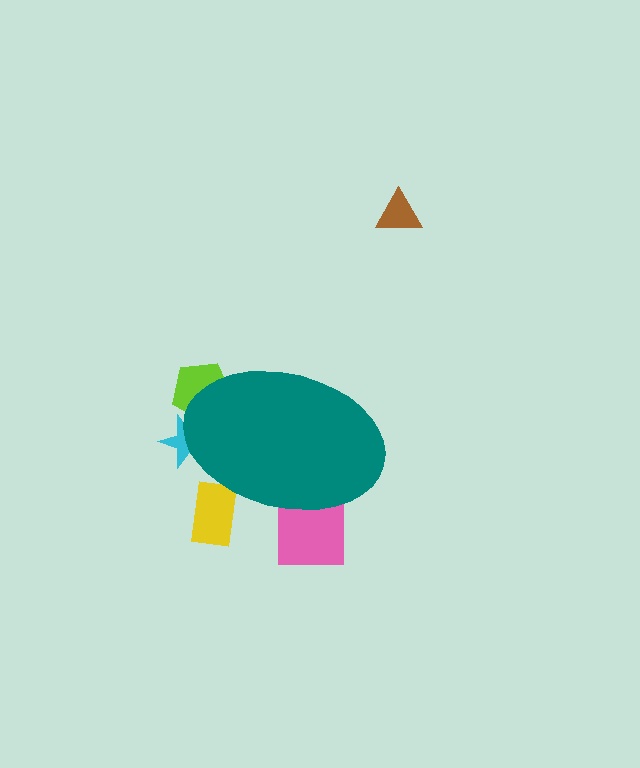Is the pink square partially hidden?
Yes, the pink square is partially hidden behind the teal ellipse.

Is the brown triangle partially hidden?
No, the brown triangle is fully visible.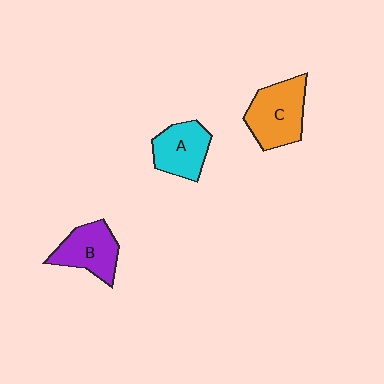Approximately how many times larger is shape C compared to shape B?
Approximately 1.2 times.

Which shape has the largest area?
Shape C (orange).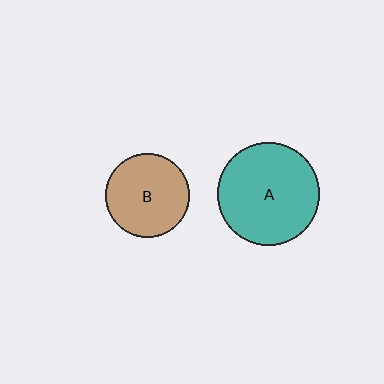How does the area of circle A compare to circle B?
Approximately 1.5 times.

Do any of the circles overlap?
No, none of the circles overlap.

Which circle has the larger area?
Circle A (teal).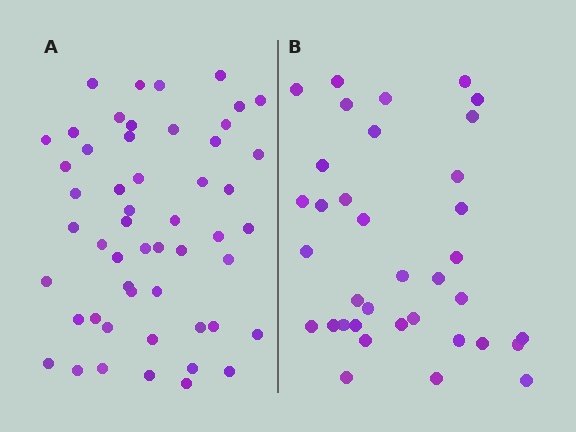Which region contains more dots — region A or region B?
Region A (the left region) has more dots.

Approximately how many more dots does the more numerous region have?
Region A has approximately 15 more dots than region B.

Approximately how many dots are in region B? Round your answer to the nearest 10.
About 40 dots. (The exact count is 36, which rounds to 40.)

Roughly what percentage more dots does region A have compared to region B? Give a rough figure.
About 45% more.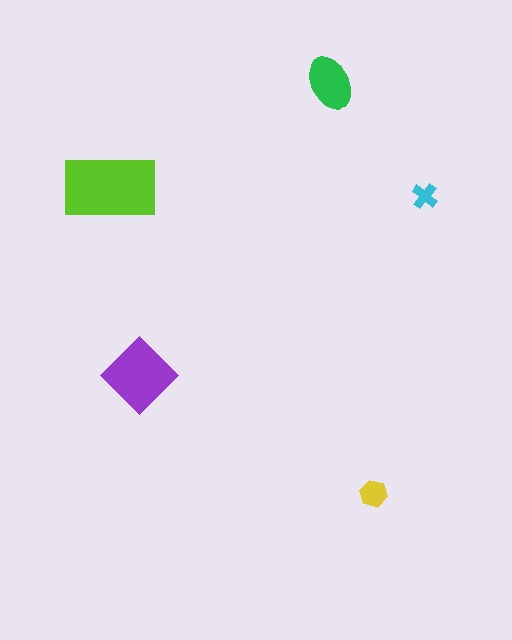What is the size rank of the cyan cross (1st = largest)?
5th.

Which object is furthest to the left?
The lime rectangle is leftmost.